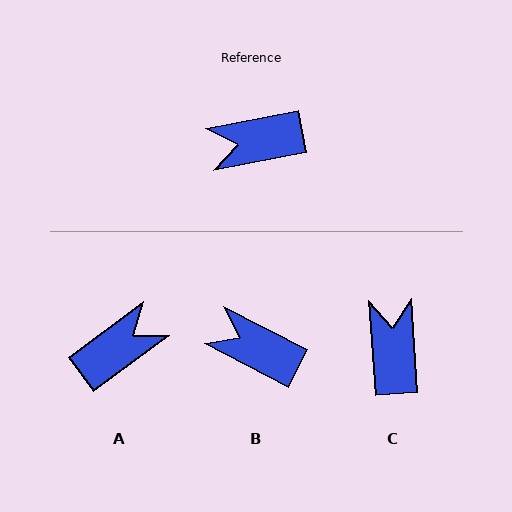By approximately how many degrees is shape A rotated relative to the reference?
Approximately 154 degrees clockwise.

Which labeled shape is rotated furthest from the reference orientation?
A, about 154 degrees away.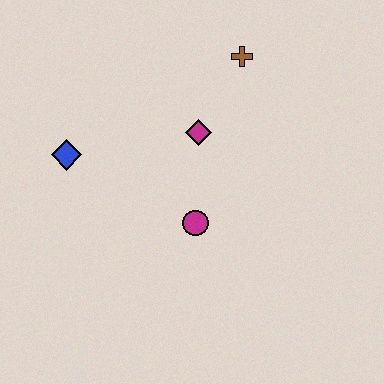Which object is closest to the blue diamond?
The magenta diamond is closest to the blue diamond.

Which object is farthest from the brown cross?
The blue diamond is farthest from the brown cross.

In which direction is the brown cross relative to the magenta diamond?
The brown cross is above the magenta diamond.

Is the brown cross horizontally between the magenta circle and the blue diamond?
No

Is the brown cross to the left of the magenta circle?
No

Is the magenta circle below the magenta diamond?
Yes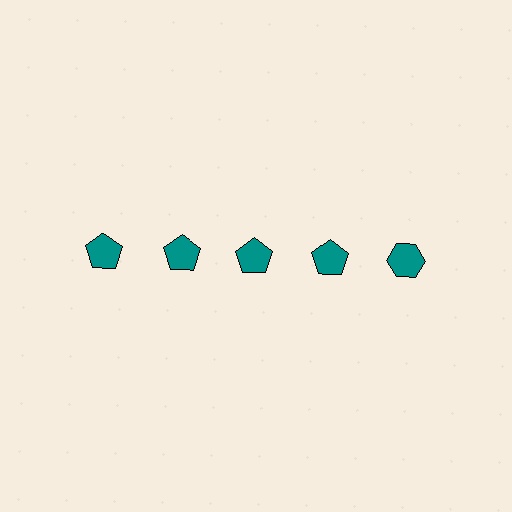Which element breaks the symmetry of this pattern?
The teal hexagon in the top row, rightmost column breaks the symmetry. All other shapes are teal pentagons.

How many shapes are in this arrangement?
There are 5 shapes arranged in a grid pattern.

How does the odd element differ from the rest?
It has a different shape: hexagon instead of pentagon.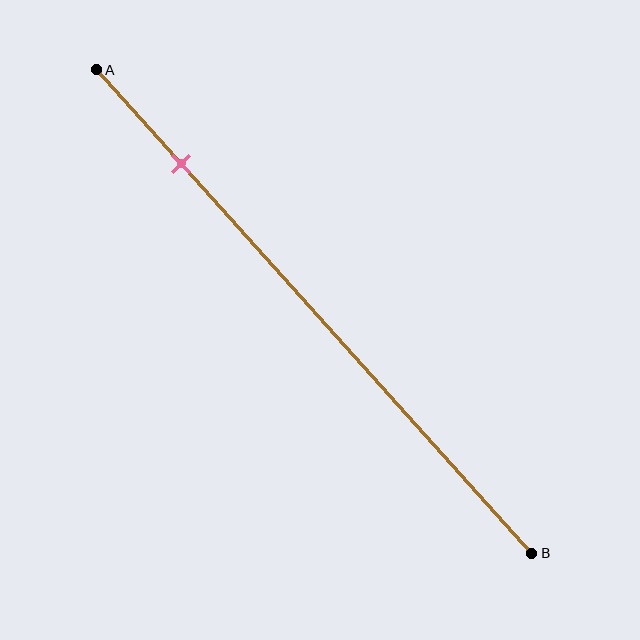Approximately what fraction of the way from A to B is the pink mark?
The pink mark is approximately 20% of the way from A to B.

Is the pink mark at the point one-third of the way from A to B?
No, the mark is at about 20% from A, not at the 33% one-third point.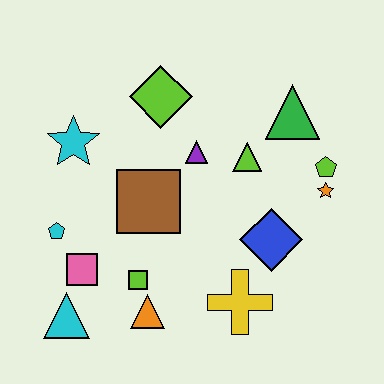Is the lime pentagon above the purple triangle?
No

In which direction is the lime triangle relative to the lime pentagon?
The lime triangle is to the left of the lime pentagon.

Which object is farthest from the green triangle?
The cyan triangle is farthest from the green triangle.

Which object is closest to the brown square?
The purple triangle is closest to the brown square.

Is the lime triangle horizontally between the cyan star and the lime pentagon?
Yes